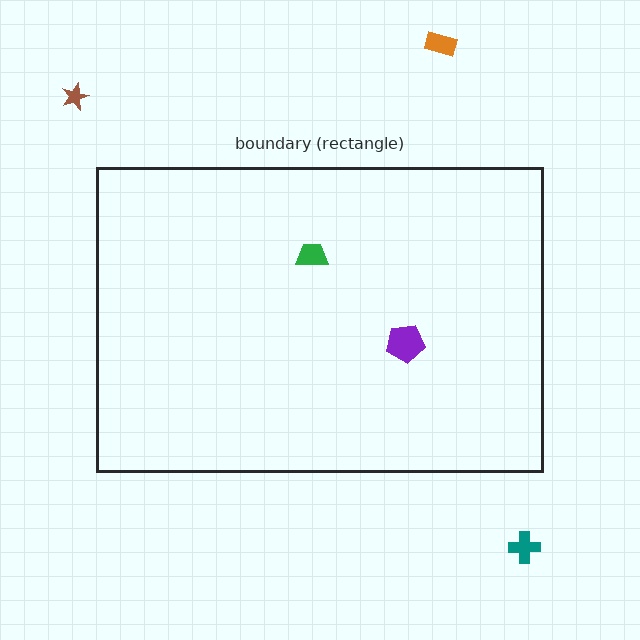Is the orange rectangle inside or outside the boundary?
Outside.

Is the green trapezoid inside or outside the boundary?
Inside.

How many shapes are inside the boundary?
2 inside, 3 outside.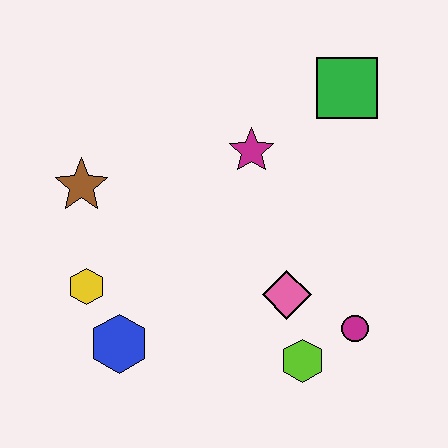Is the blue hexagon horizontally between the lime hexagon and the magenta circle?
No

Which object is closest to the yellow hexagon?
The blue hexagon is closest to the yellow hexagon.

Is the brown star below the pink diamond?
No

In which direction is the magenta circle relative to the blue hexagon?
The magenta circle is to the right of the blue hexagon.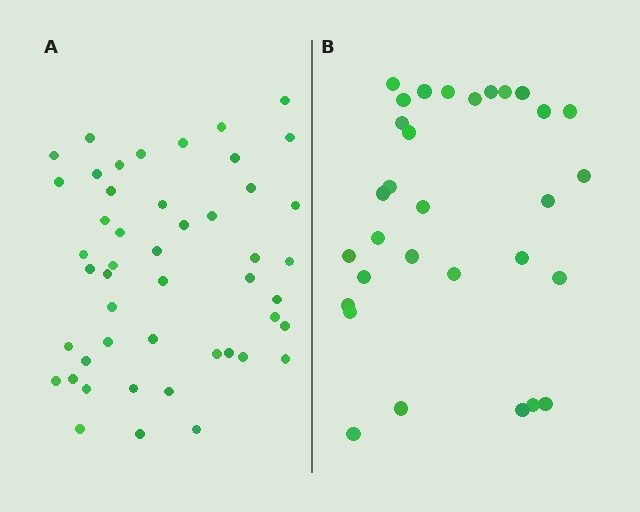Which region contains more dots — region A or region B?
Region A (the left region) has more dots.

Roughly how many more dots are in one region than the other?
Region A has approximately 15 more dots than region B.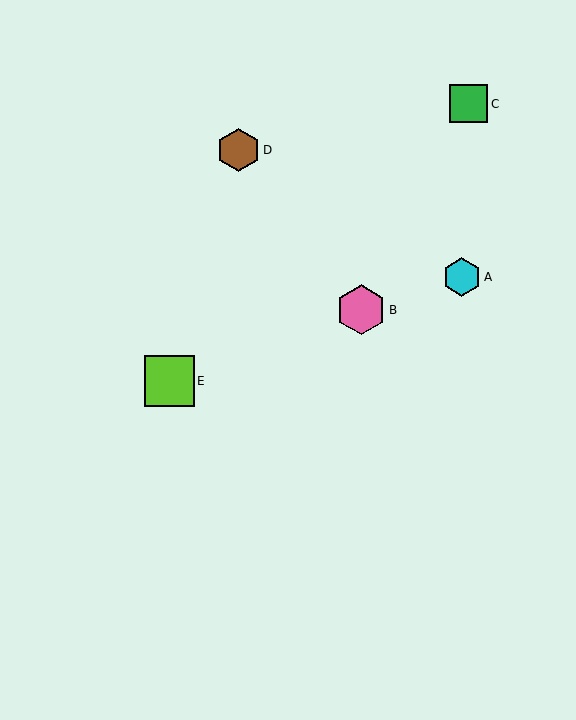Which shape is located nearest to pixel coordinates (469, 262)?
The cyan hexagon (labeled A) at (462, 277) is nearest to that location.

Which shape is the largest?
The lime square (labeled E) is the largest.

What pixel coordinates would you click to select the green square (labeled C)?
Click at (469, 104) to select the green square C.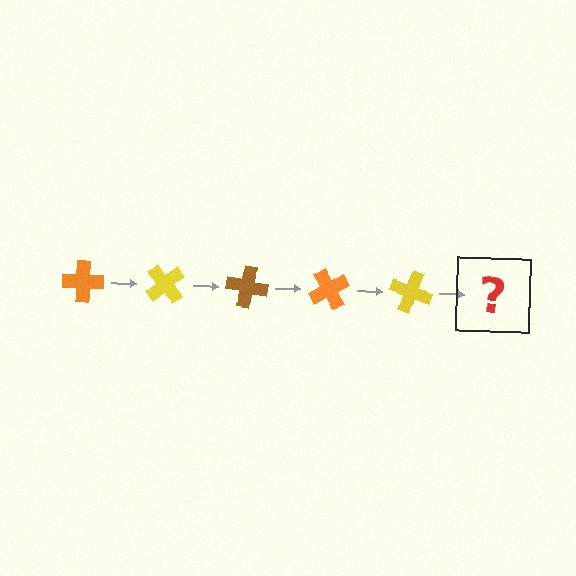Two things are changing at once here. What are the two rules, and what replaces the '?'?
The two rules are that it rotates 50 degrees each step and the color cycles through orange, yellow, and brown. The '?' should be a brown cross, rotated 250 degrees from the start.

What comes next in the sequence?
The next element should be a brown cross, rotated 250 degrees from the start.